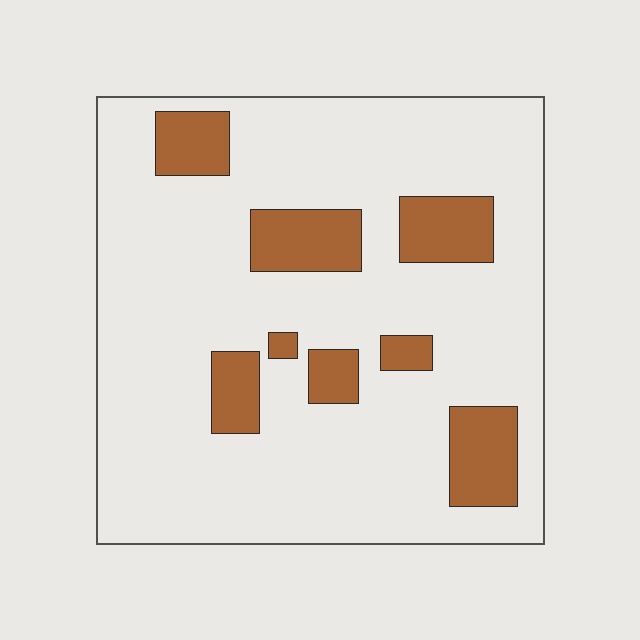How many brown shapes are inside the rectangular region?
8.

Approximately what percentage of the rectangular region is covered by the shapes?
Approximately 15%.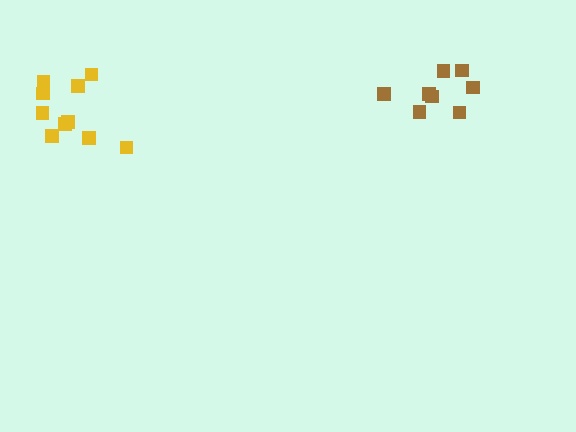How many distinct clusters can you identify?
There are 2 distinct clusters.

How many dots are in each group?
Group 1: 8 dots, Group 2: 10 dots (18 total).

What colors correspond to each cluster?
The clusters are colored: brown, yellow.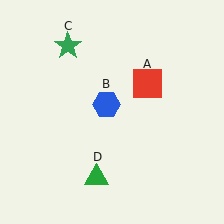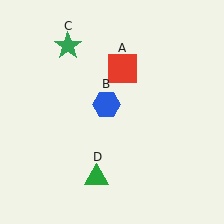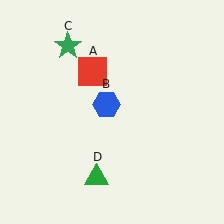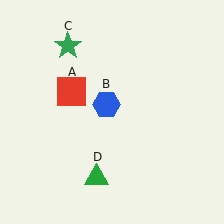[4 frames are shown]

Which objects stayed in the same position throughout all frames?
Blue hexagon (object B) and green star (object C) and green triangle (object D) remained stationary.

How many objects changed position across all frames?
1 object changed position: red square (object A).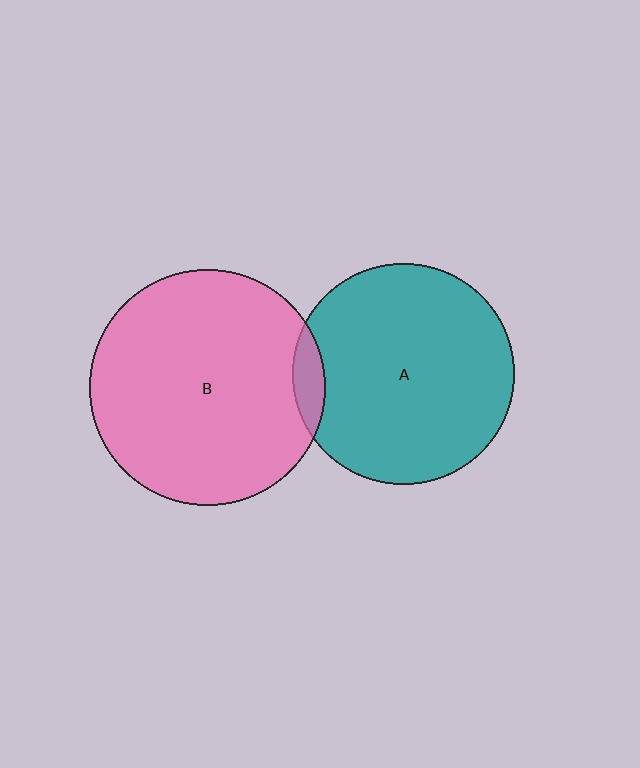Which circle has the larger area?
Circle B (pink).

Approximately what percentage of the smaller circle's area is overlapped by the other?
Approximately 5%.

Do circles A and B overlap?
Yes.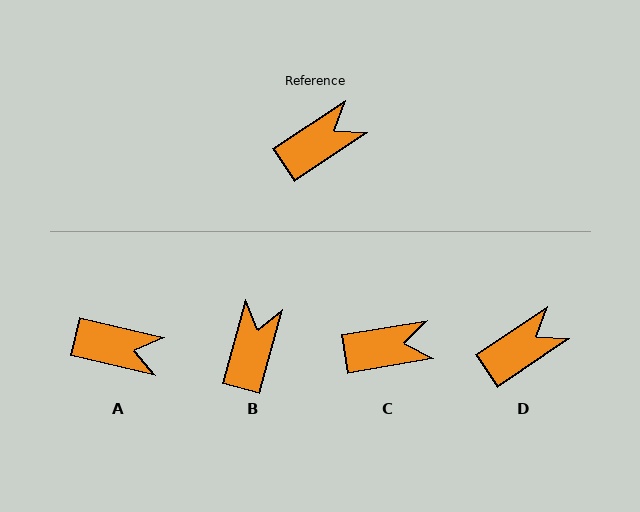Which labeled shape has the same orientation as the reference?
D.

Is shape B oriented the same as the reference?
No, it is off by about 41 degrees.